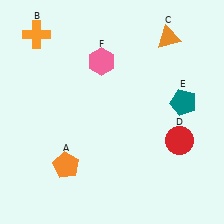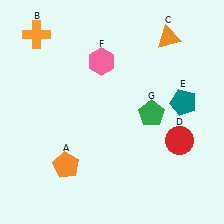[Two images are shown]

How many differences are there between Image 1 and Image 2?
There is 1 difference between the two images.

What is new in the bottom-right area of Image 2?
A green pentagon (G) was added in the bottom-right area of Image 2.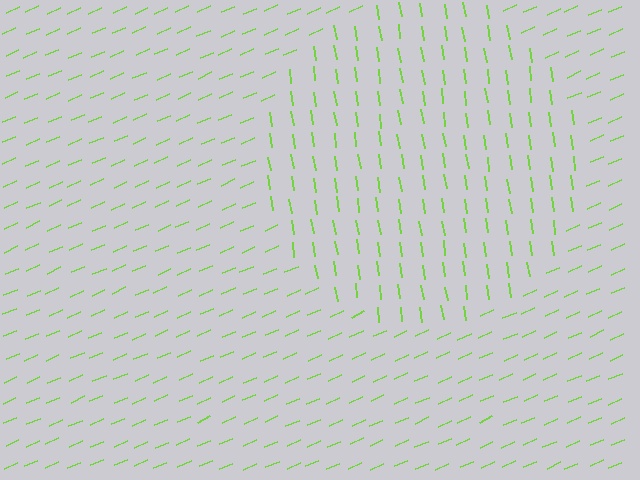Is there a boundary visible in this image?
Yes, there is a texture boundary formed by a change in line orientation.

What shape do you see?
I see a circle.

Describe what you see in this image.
The image is filled with small lime line segments. A circle region in the image has lines oriented differently from the surrounding lines, creating a visible texture boundary.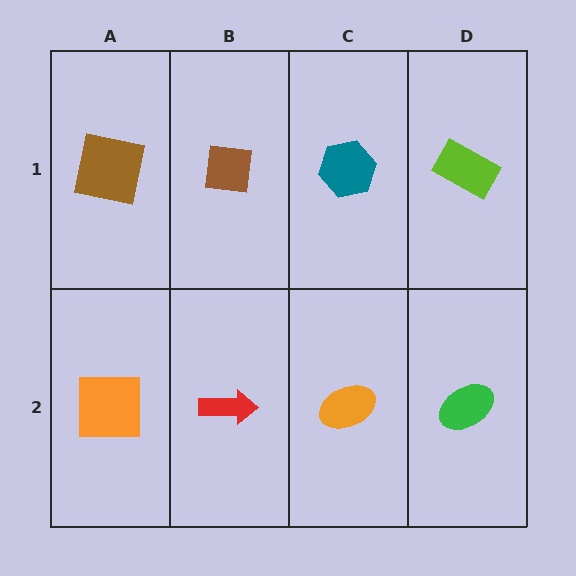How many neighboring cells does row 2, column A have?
2.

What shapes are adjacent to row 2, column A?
A brown square (row 1, column A), a red arrow (row 2, column B).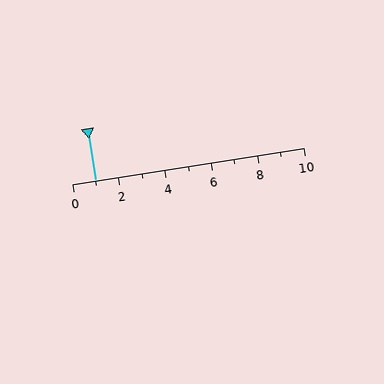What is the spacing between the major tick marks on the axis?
The major ticks are spaced 2 apart.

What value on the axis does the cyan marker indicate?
The marker indicates approximately 1.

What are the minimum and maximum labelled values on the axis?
The axis runs from 0 to 10.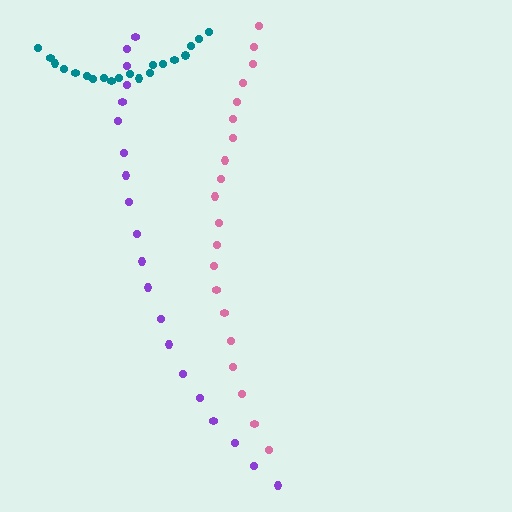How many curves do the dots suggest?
There are 3 distinct paths.